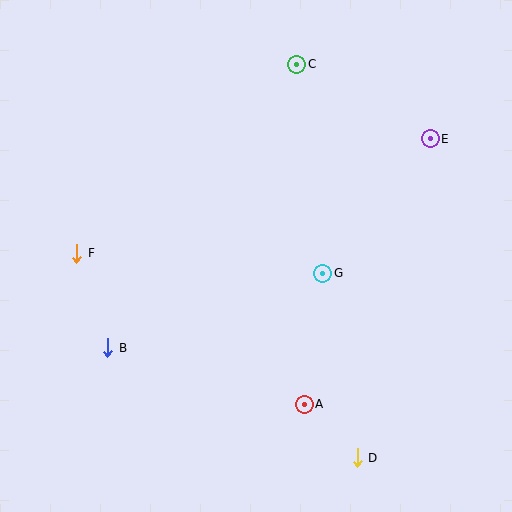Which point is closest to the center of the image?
Point G at (323, 273) is closest to the center.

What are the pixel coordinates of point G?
Point G is at (323, 273).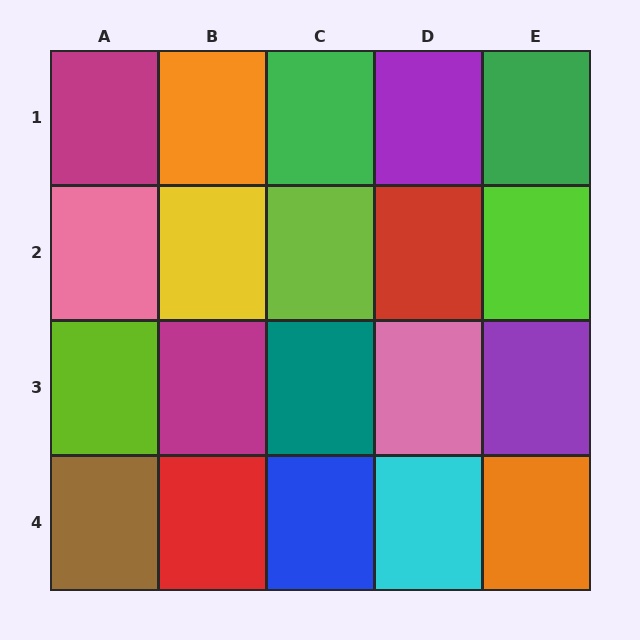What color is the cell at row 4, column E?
Orange.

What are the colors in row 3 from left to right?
Lime, magenta, teal, pink, purple.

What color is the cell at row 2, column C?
Lime.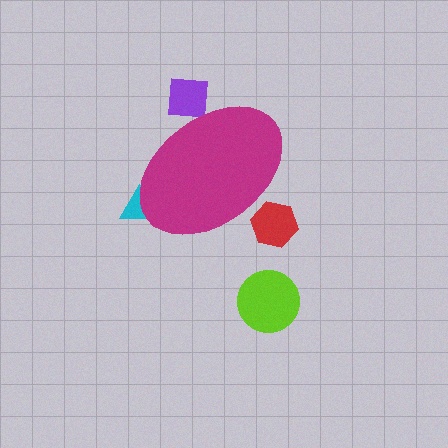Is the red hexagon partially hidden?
Yes, the red hexagon is partially hidden behind the magenta ellipse.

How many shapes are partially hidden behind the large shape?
3 shapes are partially hidden.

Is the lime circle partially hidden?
No, the lime circle is fully visible.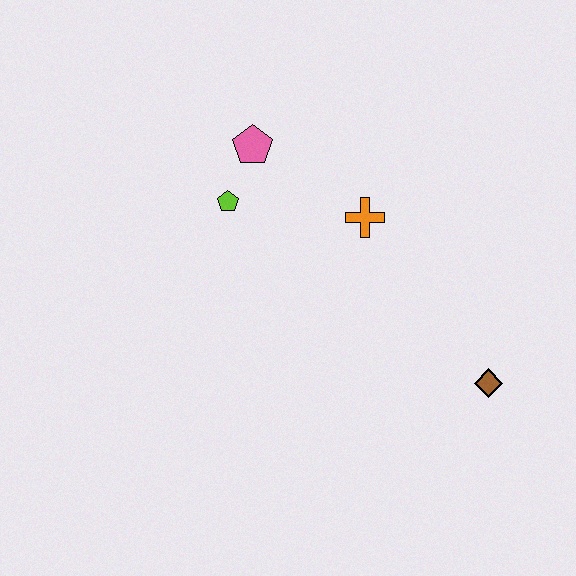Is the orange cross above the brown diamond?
Yes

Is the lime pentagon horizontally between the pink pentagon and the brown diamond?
No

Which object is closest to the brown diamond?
The orange cross is closest to the brown diamond.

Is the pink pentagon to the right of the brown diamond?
No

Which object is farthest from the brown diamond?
The pink pentagon is farthest from the brown diamond.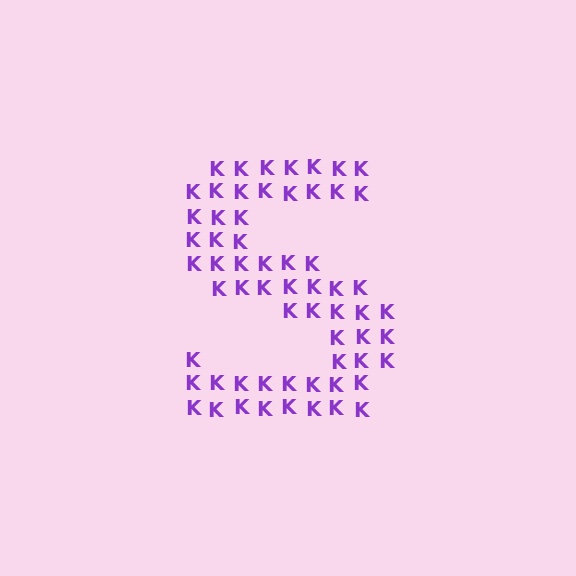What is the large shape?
The large shape is the letter S.